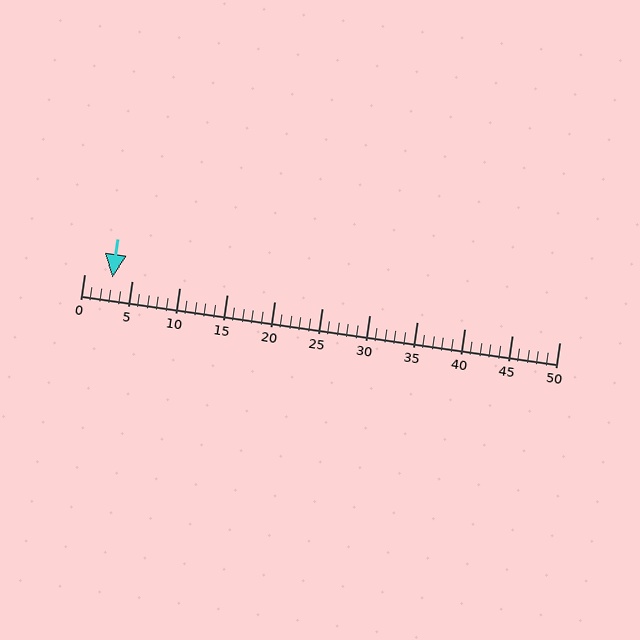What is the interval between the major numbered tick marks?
The major tick marks are spaced 5 units apart.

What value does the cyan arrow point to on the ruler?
The cyan arrow points to approximately 3.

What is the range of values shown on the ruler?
The ruler shows values from 0 to 50.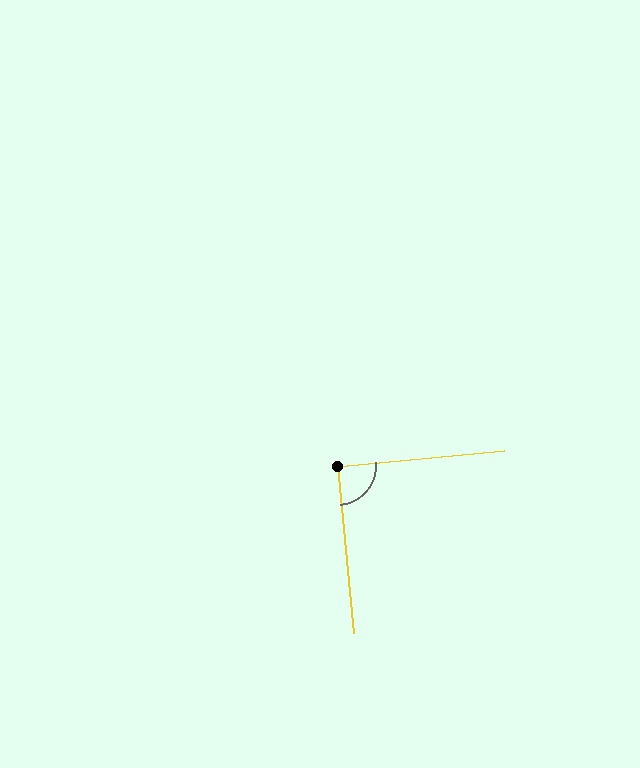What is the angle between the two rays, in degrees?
Approximately 89 degrees.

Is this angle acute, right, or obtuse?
It is approximately a right angle.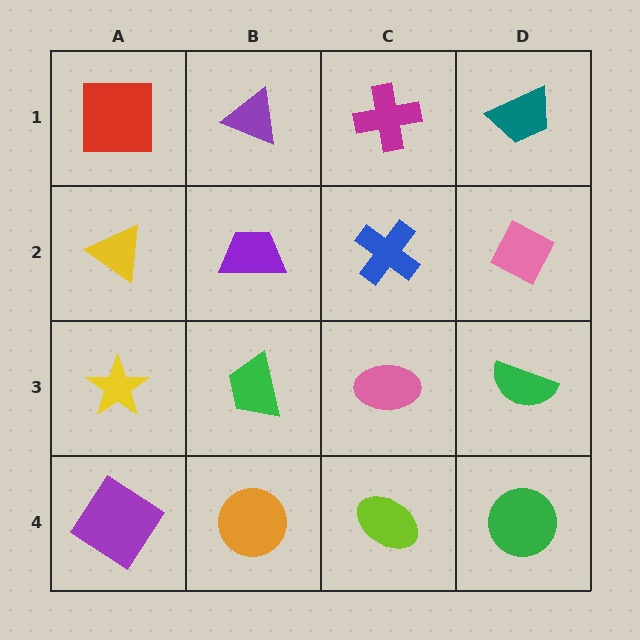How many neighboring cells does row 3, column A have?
3.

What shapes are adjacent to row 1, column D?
A pink diamond (row 2, column D), a magenta cross (row 1, column C).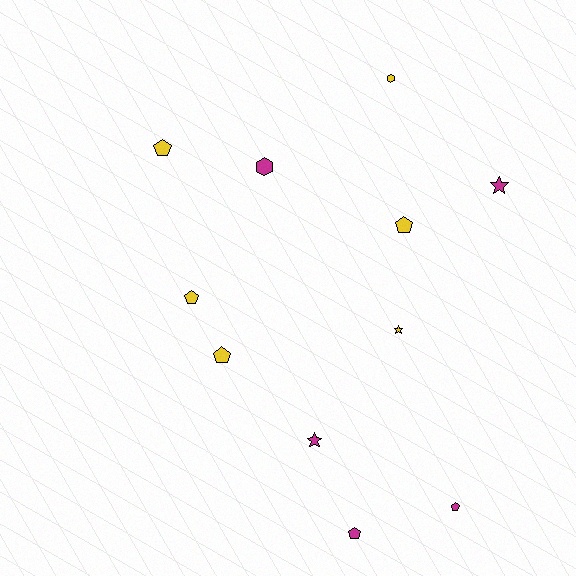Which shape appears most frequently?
Pentagon, with 6 objects.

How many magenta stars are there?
There are 2 magenta stars.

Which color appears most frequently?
Yellow, with 6 objects.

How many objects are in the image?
There are 11 objects.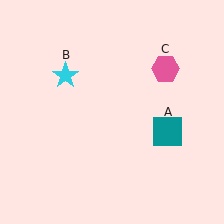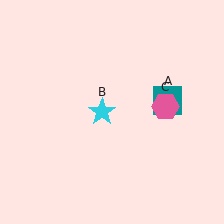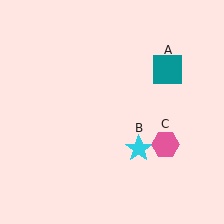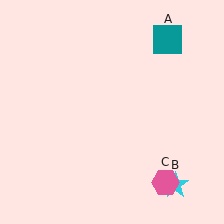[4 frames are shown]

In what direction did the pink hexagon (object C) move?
The pink hexagon (object C) moved down.